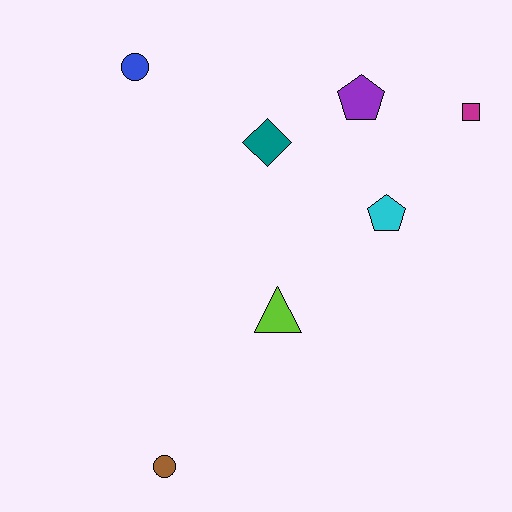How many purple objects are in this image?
There is 1 purple object.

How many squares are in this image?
There is 1 square.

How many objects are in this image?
There are 7 objects.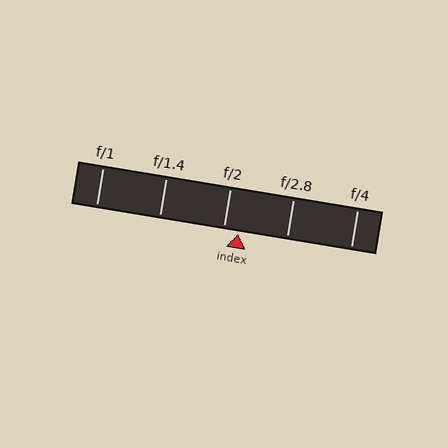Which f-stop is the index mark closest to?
The index mark is closest to f/2.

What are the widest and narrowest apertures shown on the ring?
The widest aperture shown is f/1 and the narrowest is f/4.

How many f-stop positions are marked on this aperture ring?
There are 5 f-stop positions marked.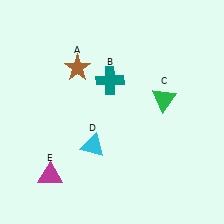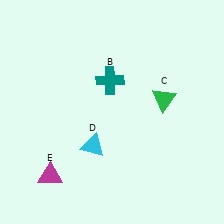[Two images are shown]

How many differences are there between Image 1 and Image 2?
There is 1 difference between the two images.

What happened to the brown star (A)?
The brown star (A) was removed in Image 2. It was in the top-left area of Image 1.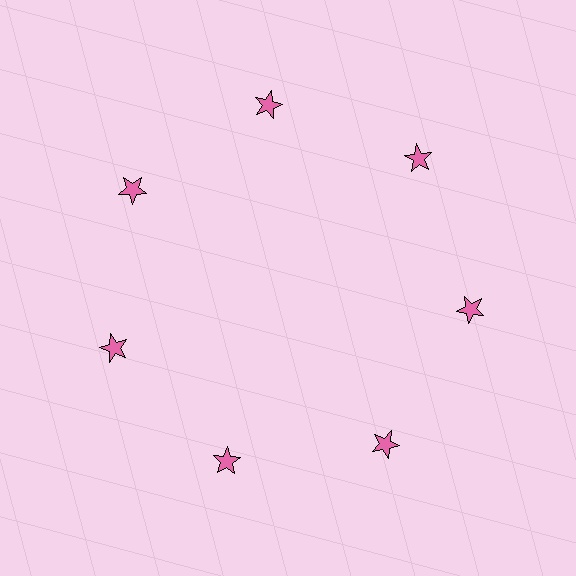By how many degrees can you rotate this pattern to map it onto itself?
The pattern maps onto itself every 51 degrees of rotation.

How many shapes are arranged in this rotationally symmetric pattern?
There are 7 shapes, arranged in 7 groups of 1.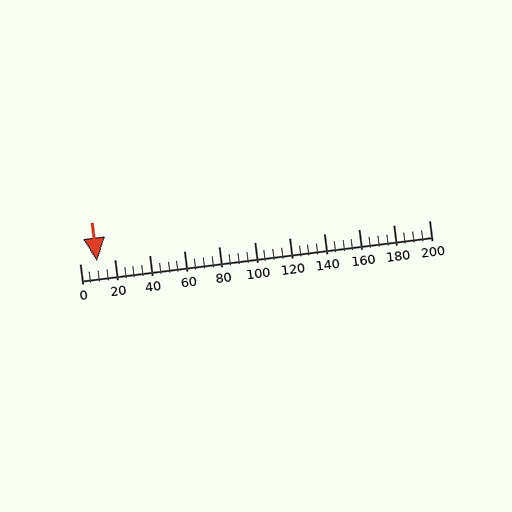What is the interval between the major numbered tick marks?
The major tick marks are spaced 20 units apart.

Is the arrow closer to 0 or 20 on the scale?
The arrow is closer to 20.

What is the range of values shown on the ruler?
The ruler shows values from 0 to 200.